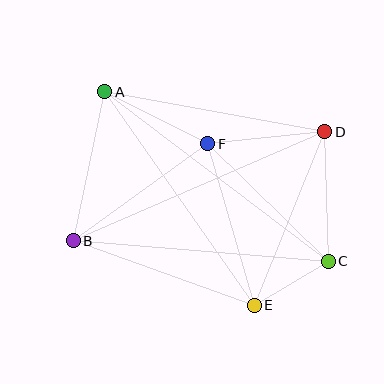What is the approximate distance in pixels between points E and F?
The distance between E and F is approximately 168 pixels.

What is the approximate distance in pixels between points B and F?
The distance between B and F is approximately 166 pixels.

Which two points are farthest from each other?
Points A and C are farthest from each other.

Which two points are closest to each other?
Points C and E are closest to each other.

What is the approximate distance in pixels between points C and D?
The distance between C and D is approximately 129 pixels.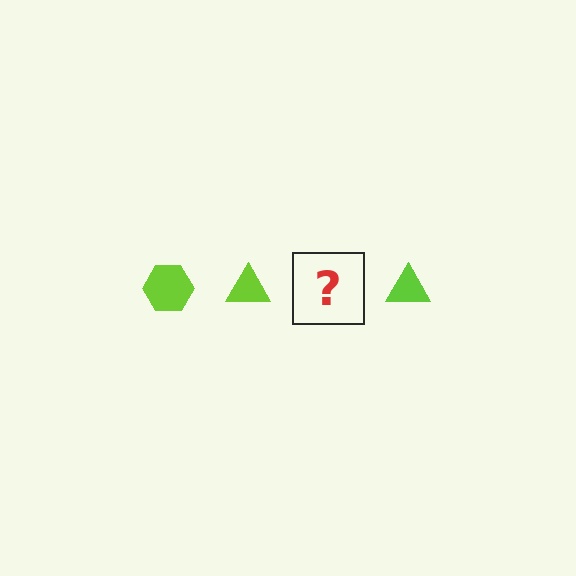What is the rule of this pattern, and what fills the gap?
The rule is that the pattern cycles through hexagon, triangle shapes in lime. The gap should be filled with a lime hexagon.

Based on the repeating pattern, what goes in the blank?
The blank should be a lime hexagon.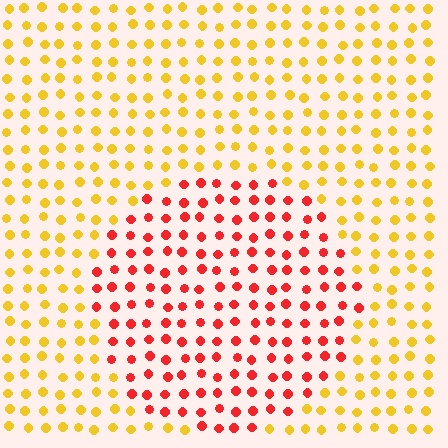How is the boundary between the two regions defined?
The boundary is defined purely by a slight shift in hue (about 50 degrees). Spacing, size, and orientation are identical on both sides.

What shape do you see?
I see a circle.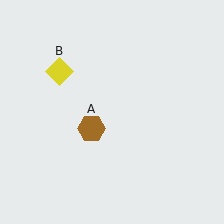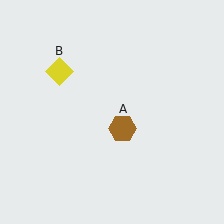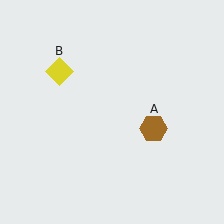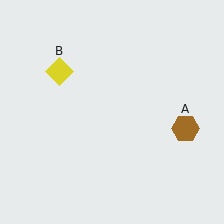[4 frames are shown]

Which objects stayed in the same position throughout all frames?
Yellow diamond (object B) remained stationary.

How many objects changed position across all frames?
1 object changed position: brown hexagon (object A).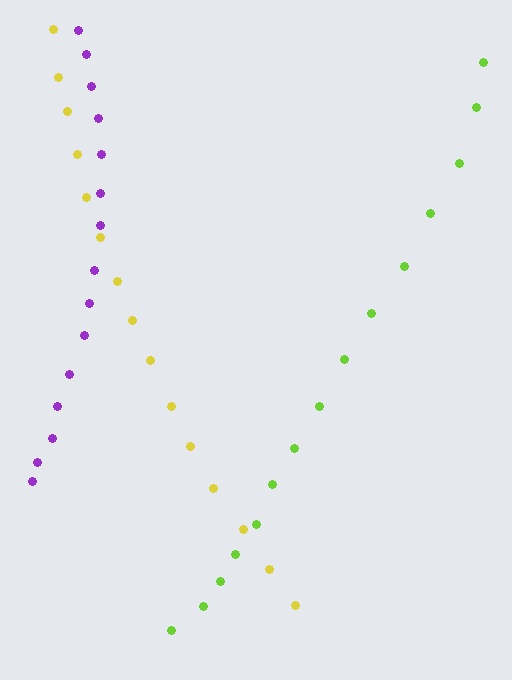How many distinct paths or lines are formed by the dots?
There are 3 distinct paths.